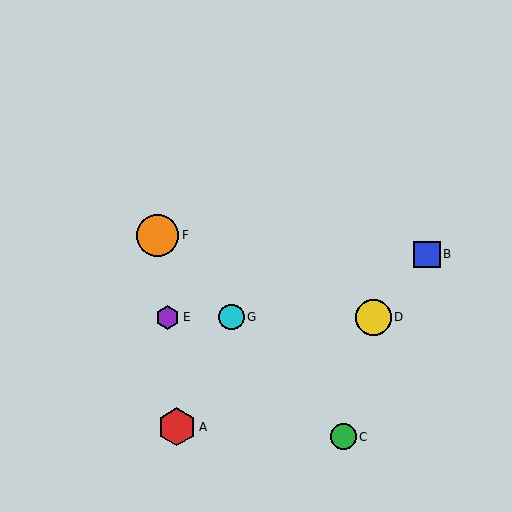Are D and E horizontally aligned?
Yes, both are at y≈317.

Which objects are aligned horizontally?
Objects D, E, G are aligned horizontally.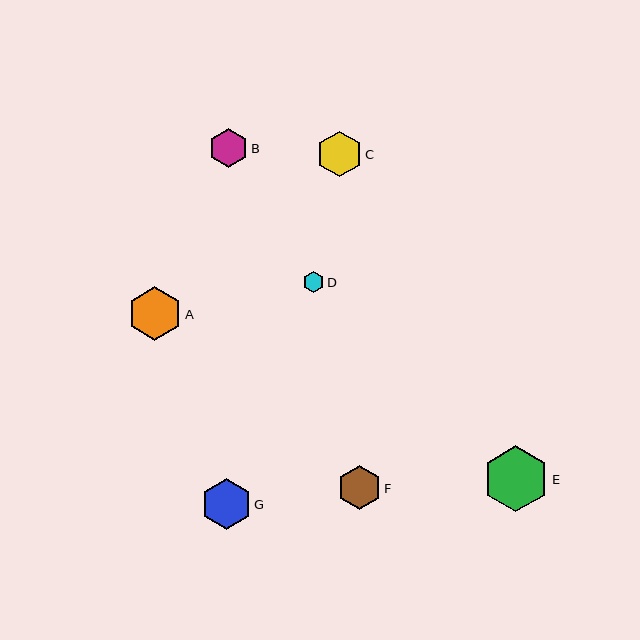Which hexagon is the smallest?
Hexagon D is the smallest with a size of approximately 21 pixels.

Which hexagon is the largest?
Hexagon E is the largest with a size of approximately 66 pixels.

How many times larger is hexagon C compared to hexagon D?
Hexagon C is approximately 2.2 times the size of hexagon D.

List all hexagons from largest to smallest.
From largest to smallest: E, A, G, C, F, B, D.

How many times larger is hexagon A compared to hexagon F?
Hexagon A is approximately 1.2 times the size of hexagon F.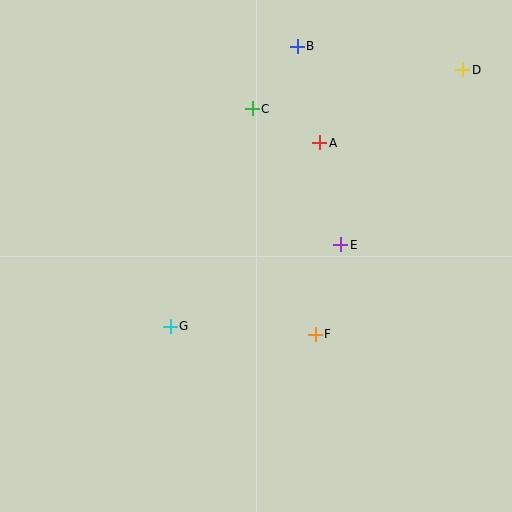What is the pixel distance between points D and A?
The distance between D and A is 161 pixels.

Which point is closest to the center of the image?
Point E at (341, 245) is closest to the center.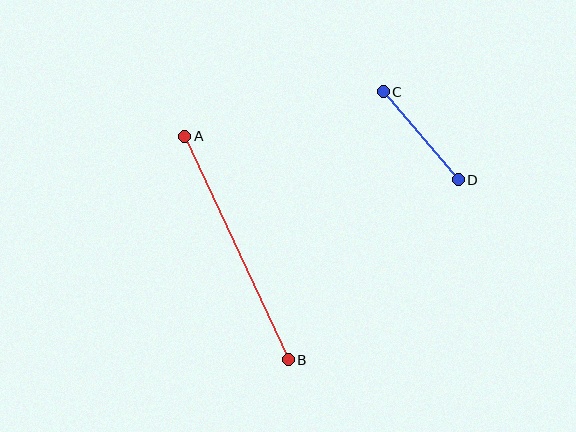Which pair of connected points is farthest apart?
Points A and B are farthest apart.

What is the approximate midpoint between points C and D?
The midpoint is at approximately (421, 136) pixels.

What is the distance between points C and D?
The distance is approximately 115 pixels.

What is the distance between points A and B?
The distance is approximately 246 pixels.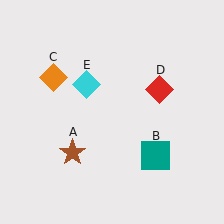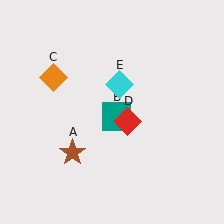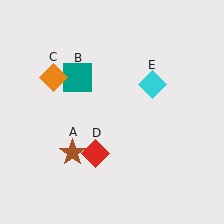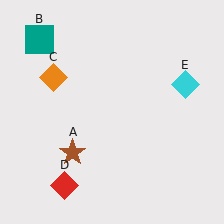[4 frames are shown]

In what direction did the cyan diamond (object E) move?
The cyan diamond (object E) moved right.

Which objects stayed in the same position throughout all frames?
Brown star (object A) and orange diamond (object C) remained stationary.